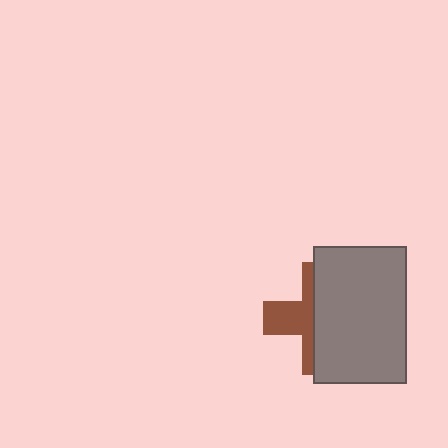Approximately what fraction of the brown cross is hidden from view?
Roughly 60% of the brown cross is hidden behind the gray rectangle.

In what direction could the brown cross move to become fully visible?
The brown cross could move left. That would shift it out from behind the gray rectangle entirely.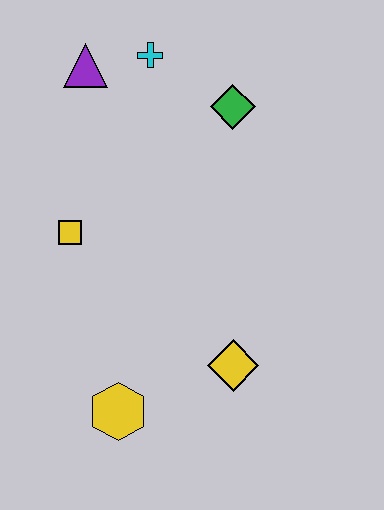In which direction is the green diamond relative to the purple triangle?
The green diamond is to the right of the purple triangle.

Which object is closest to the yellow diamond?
The yellow hexagon is closest to the yellow diamond.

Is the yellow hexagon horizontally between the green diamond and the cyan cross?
No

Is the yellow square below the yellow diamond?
No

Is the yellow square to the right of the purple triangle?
No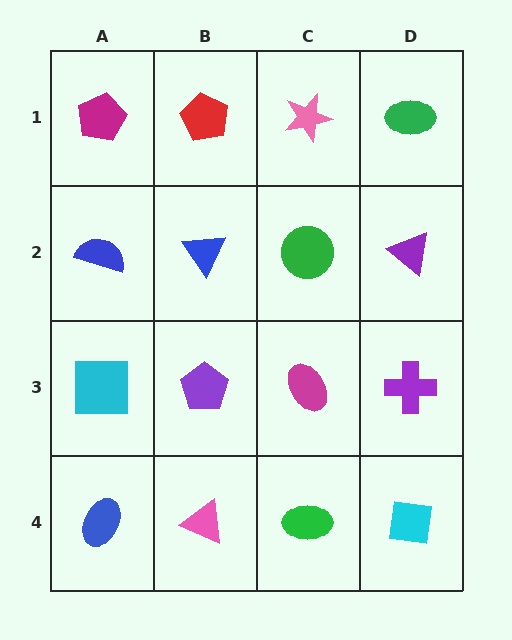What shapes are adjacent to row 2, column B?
A red pentagon (row 1, column B), a purple pentagon (row 3, column B), a blue semicircle (row 2, column A), a green circle (row 2, column C).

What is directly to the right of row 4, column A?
A pink triangle.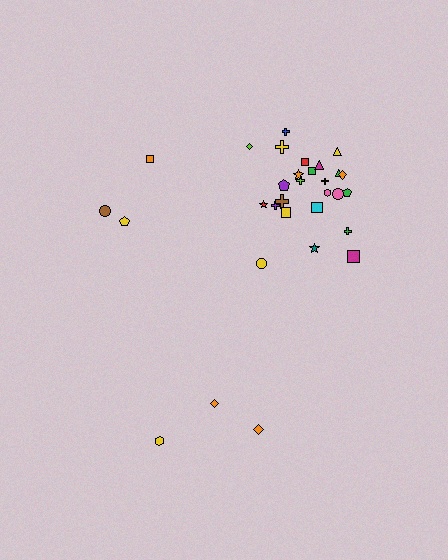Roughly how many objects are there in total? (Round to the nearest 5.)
Roughly 30 objects in total.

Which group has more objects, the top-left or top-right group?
The top-right group.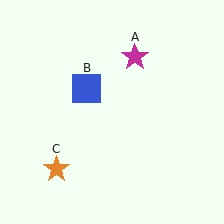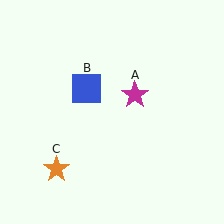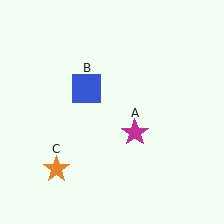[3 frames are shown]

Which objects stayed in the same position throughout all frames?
Blue square (object B) and orange star (object C) remained stationary.